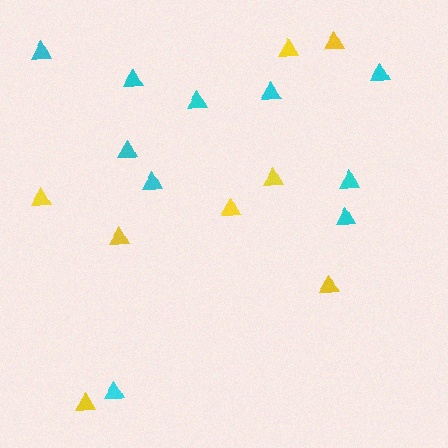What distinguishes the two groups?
There are 2 groups: one group of yellow triangles (8) and one group of cyan triangles (10).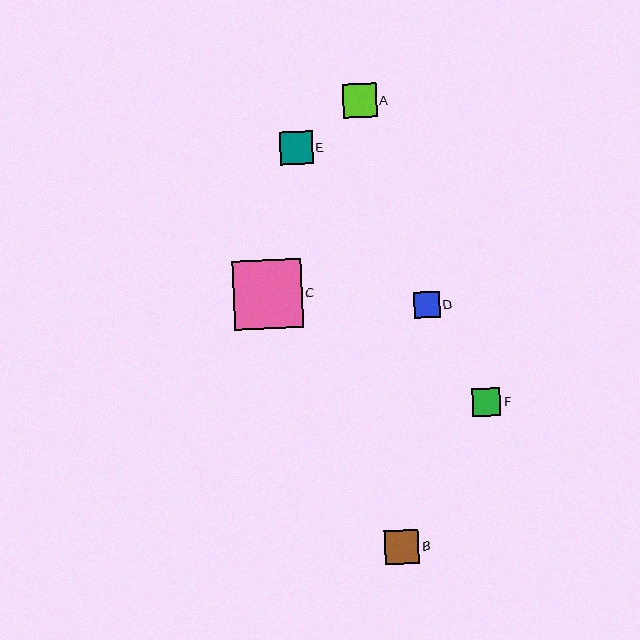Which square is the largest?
Square C is the largest with a size of approximately 69 pixels.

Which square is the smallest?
Square D is the smallest with a size of approximately 26 pixels.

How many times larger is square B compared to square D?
Square B is approximately 1.3 times the size of square D.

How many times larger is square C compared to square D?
Square C is approximately 2.6 times the size of square D.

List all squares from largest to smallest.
From largest to smallest: C, A, B, E, F, D.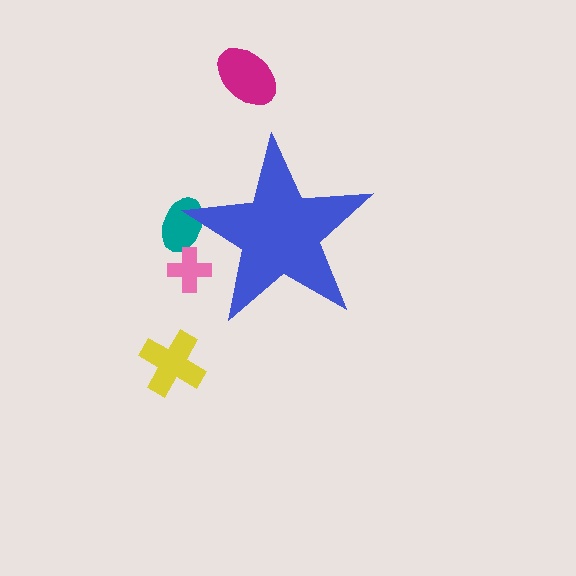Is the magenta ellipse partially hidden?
No, the magenta ellipse is fully visible.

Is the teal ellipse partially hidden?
Yes, the teal ellipse is partially hidden behind the blue star.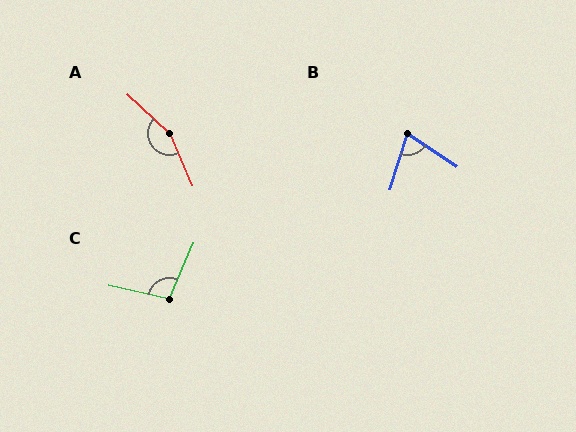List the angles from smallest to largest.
B (74°), C (101°), A (156°).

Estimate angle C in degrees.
Approximately 101 degrees.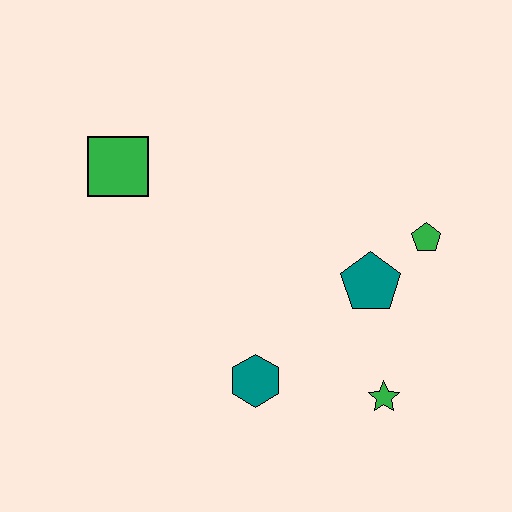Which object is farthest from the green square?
The green star is farthest from the green square.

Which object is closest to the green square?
The teal hexagon is closest to the green square.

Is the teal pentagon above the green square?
No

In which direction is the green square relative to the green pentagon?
The green square is to the left of the green pentagon.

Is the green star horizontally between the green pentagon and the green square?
Yes